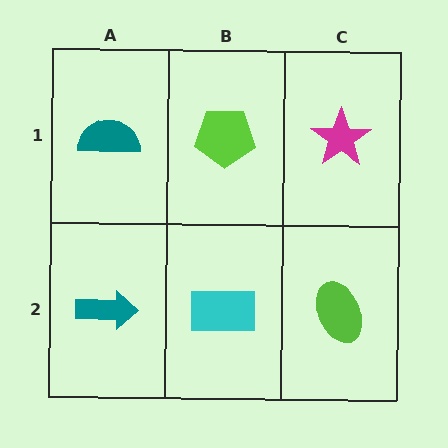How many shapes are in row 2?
3 shapes.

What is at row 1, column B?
A lime pentagon.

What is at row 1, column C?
A magenta star.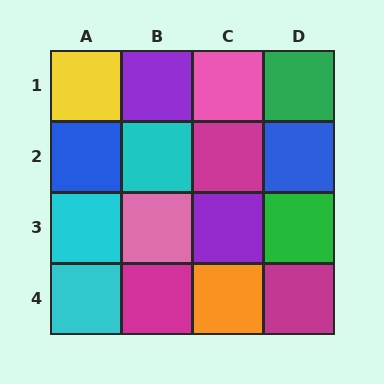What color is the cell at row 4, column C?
Orange.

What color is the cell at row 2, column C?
Magenta.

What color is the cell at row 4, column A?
Cyan.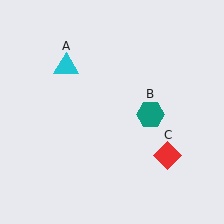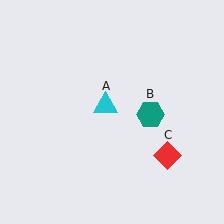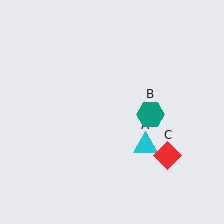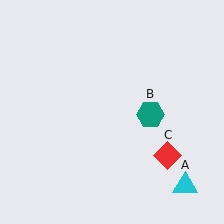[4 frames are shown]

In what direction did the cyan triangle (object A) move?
The cyan triangle (object A) moved down and to the right.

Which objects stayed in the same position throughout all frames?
Teal hexagon (object B) and red diamond (object C) remained stationary.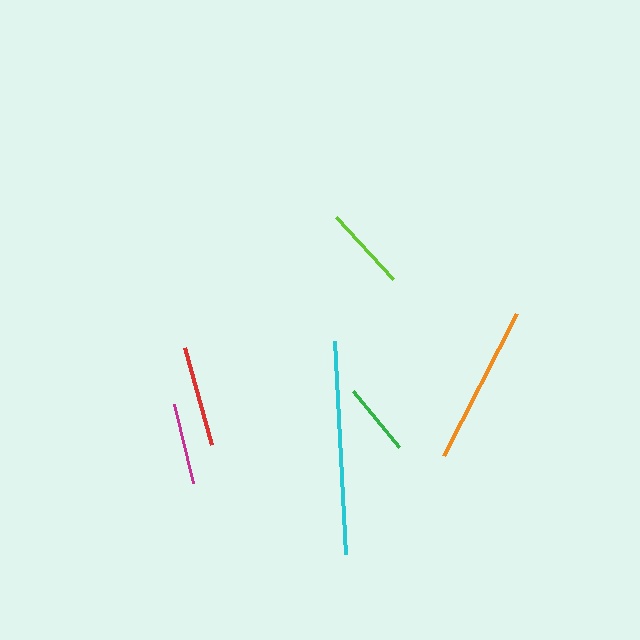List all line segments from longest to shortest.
From longest to shortest: cyan, orange, red, lime, magenta, green.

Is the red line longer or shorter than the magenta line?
The red line is longer than the magenta line.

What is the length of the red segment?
The red segment is approximately 101 pixels long.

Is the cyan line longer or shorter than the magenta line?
The cyan line is longer than the magenta line.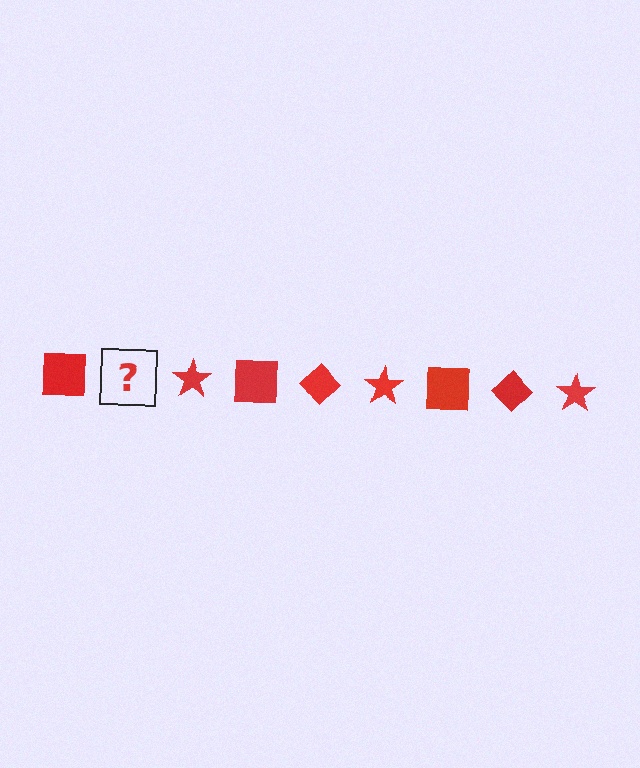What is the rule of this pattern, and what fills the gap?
The rule is that the pattern cycles through square, diamond, star shapes in red. The gap should be filled with a red diamond.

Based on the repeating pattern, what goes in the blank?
The blank should be a red diamond.